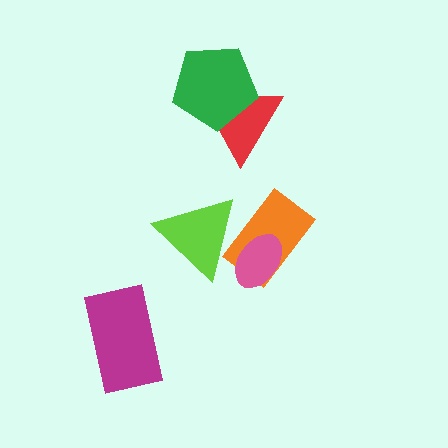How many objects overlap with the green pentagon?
1 object overlaps with the green pentagon.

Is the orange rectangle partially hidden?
Yes, it is partially covered by another shape.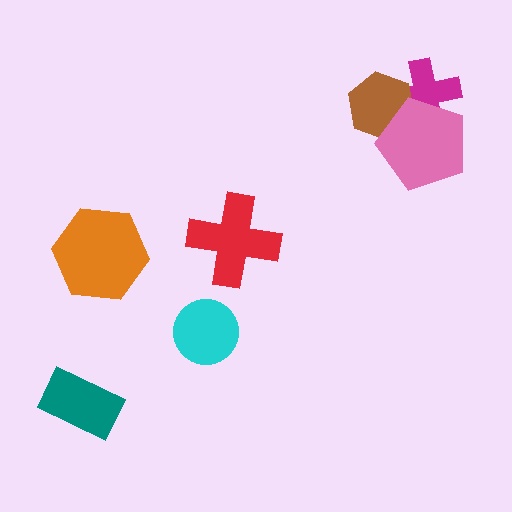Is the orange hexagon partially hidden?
No, no other shape covers it.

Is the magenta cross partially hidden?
Yes, it is partially covered by another shape.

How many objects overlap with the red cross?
0 objects overlap with the red cross.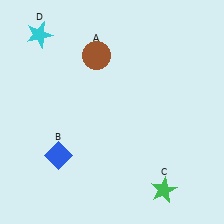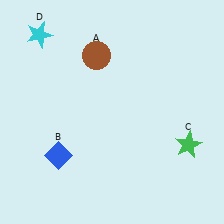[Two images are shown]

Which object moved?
The green star (C) moved up.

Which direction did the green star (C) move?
The green star (C) moved up.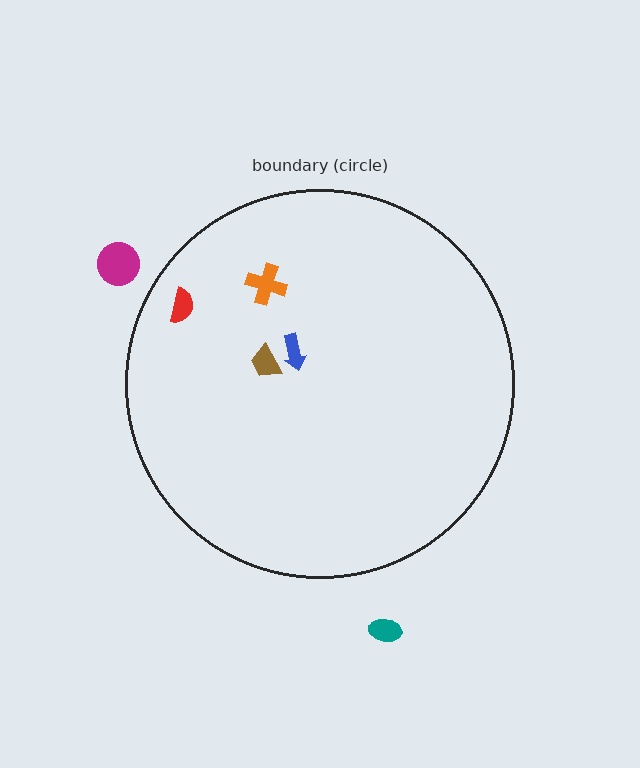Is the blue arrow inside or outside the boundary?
Inside.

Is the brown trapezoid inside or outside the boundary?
Inside.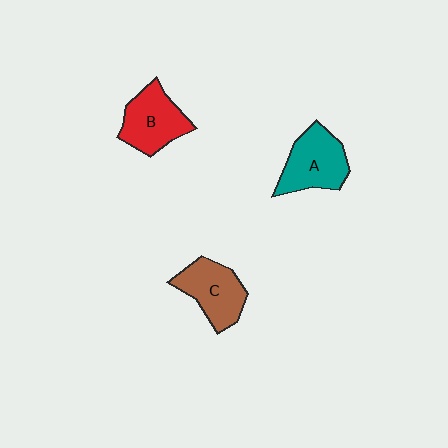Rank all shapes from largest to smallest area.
From largest to smallest: A (teal), B (red), C (brown).